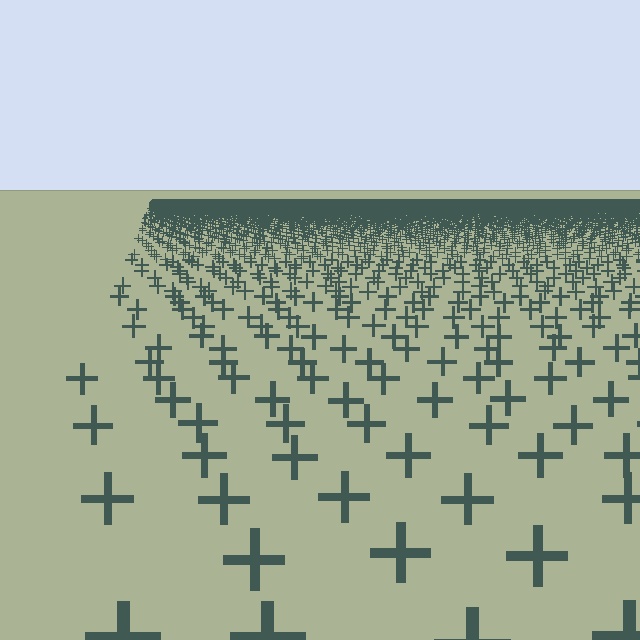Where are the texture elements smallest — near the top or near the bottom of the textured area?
Near the top.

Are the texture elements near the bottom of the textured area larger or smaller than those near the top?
Larger. Near the bottom, elements are closer to the viewer and appear at a bigger on-screen size.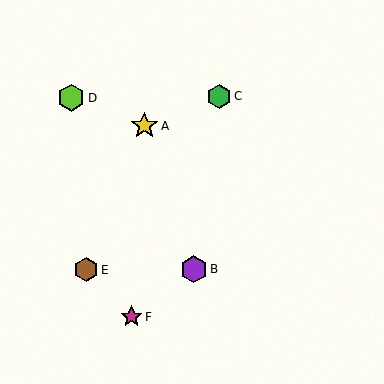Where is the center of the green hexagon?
The center of the green hexagon is at (219, 96).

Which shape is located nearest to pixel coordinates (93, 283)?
The brown hexagon (labeled E) at (86, 270) is nearest to that location.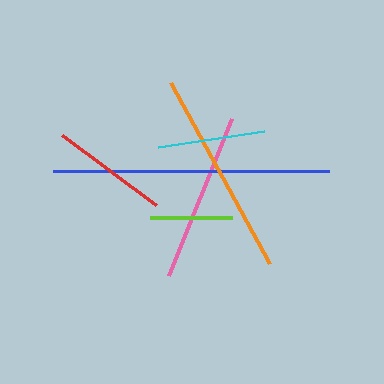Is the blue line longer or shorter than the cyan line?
The blue line is longer than the cyan line.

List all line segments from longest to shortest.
From longest to shortest: blue, orange, pink, red, cyan, lime.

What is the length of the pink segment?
The pink segment is approximately 170 pixels long.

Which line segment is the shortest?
The lime line is the shortest at approximately 81 pixels.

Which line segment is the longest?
The blue line is the longest at approximately 276 pixels.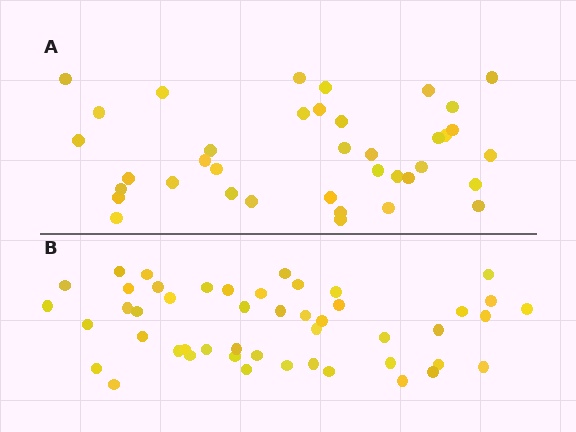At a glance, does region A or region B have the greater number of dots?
Region B (the bottom region) has more dots.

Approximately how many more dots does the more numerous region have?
Region B has roughly 10 or so more dots than region A.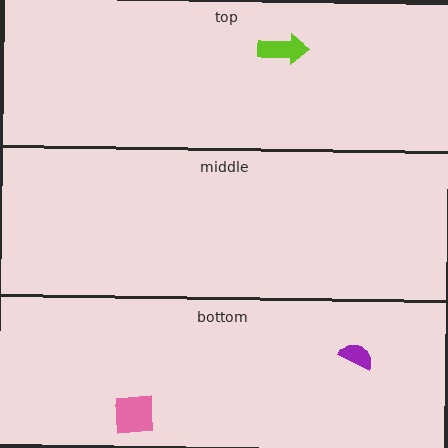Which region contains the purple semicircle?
The bottom region.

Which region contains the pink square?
The bottom region.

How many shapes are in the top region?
1.